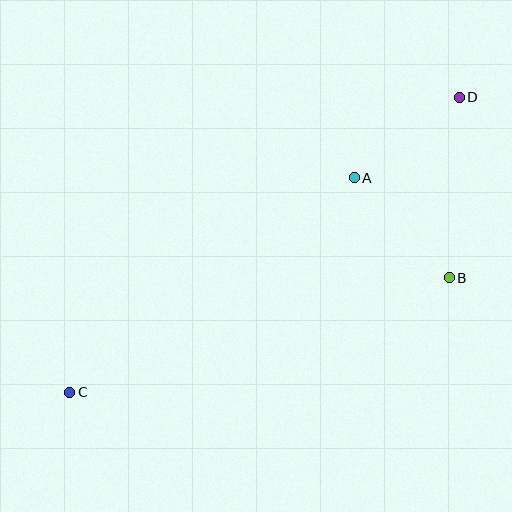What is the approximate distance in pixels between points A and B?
The distance between A and B is approximately 138 pixels.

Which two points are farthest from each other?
Points C and D are farthest from each other.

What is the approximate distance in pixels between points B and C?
The distance between B and C is approximately 396 pixels.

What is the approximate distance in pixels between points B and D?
The distance between B and D is approximately 181 pixels.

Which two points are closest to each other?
Points A and D are closest to each other.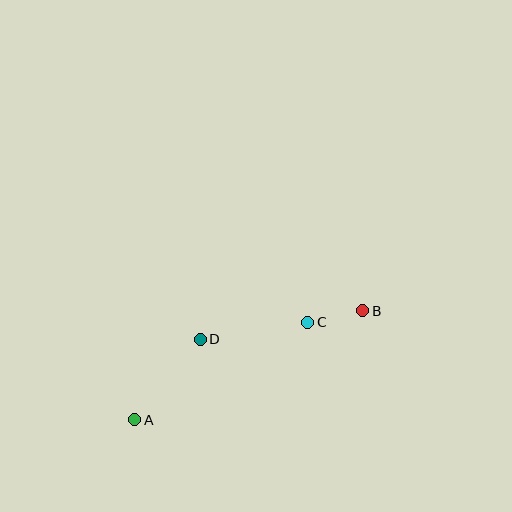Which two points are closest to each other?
Points B and C are closest to each other.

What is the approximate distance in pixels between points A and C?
The distance between A and C is approximately 198 pixels.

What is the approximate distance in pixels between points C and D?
The distance between C and D is approximately 109 pixels.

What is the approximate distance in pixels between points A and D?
The distance between A and D is approximately 104 pixels.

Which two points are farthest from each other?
Points A and B are farthest from each other.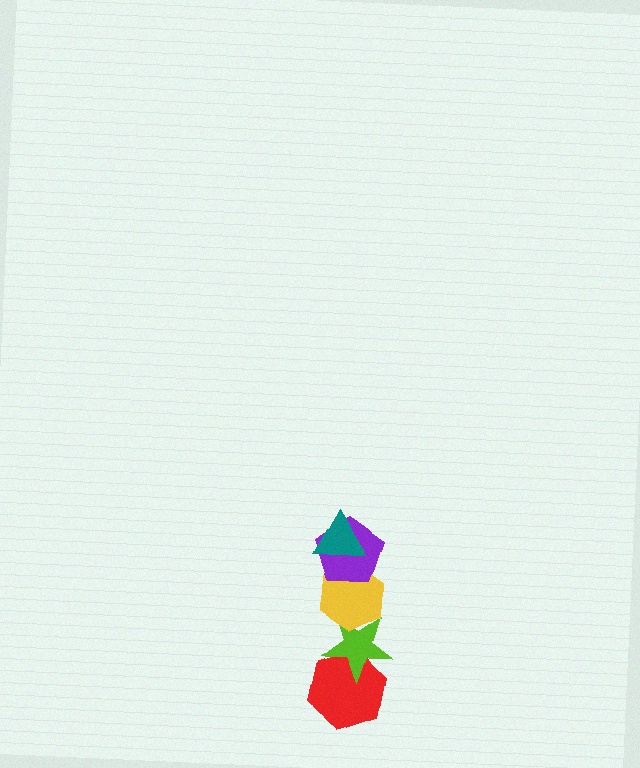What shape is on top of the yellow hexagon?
The purple pentagon is on top of the yellow hexagon.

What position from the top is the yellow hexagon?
The yellow hexagon is 3rd from the top.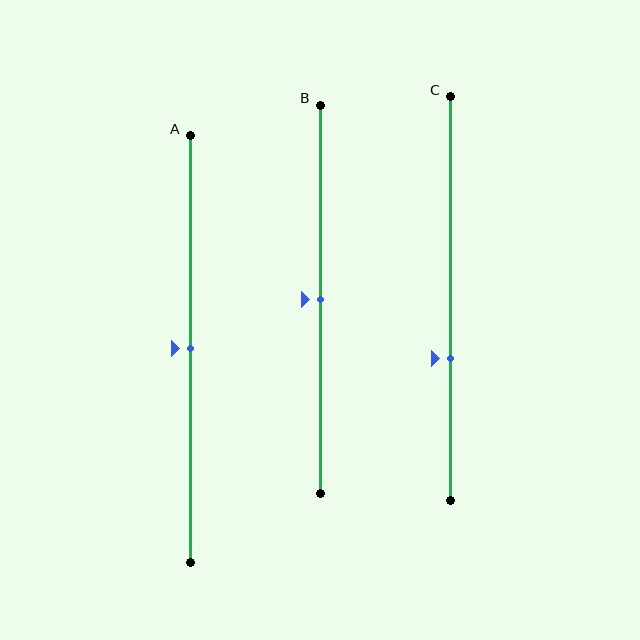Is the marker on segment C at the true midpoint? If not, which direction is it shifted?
No, the marker on segment C is shifted downward by about 15% of the segment length.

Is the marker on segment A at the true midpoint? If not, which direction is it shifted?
Yes, the marker on segment A is at the true midpoint.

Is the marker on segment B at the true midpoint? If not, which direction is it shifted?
Yes, the marker on segment B is at the true midpoint.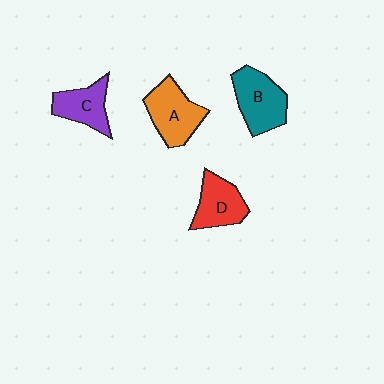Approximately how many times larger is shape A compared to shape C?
Approximately 1.2 times.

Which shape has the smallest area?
Shape C (purple).